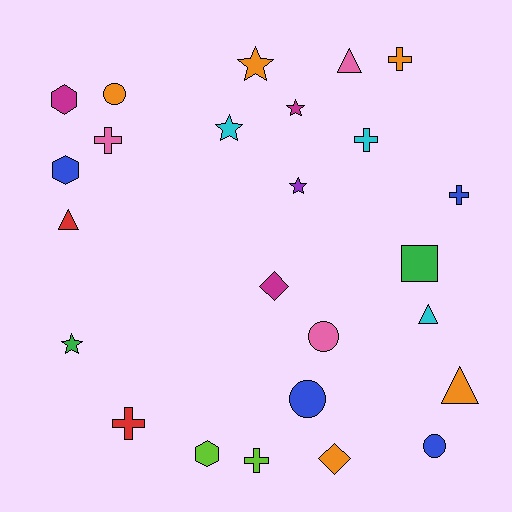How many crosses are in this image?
There are 6 crosses.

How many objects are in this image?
There are 25 objects.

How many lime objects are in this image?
There are 2 lime objects.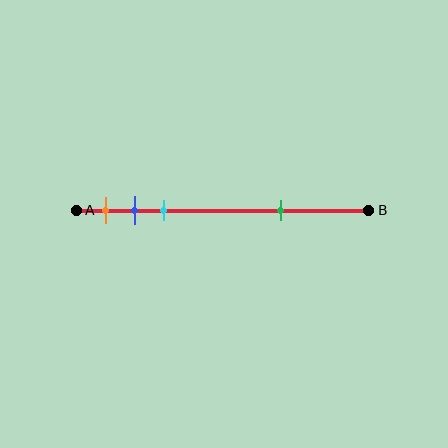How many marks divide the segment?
There are 4 marks dividing the segment.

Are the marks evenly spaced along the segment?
No, the marks are not evenly spaced.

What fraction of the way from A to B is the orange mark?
The orange mark is approximately 10% (0.1) of the way from A to B.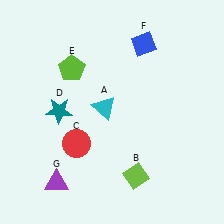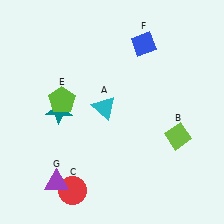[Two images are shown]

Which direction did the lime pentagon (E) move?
The lime pentagon (E) moved down.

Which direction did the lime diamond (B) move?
The lime diamond (B) moved right.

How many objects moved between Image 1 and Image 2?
3 objects moved between the two images.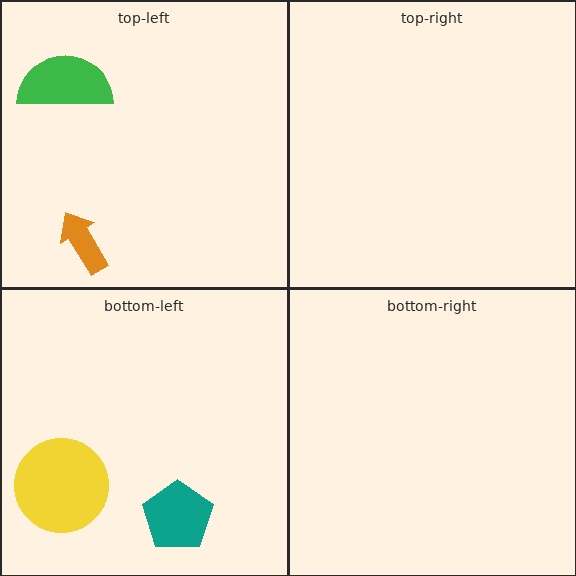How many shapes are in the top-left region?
2.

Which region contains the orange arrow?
The top-left region.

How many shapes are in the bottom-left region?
2.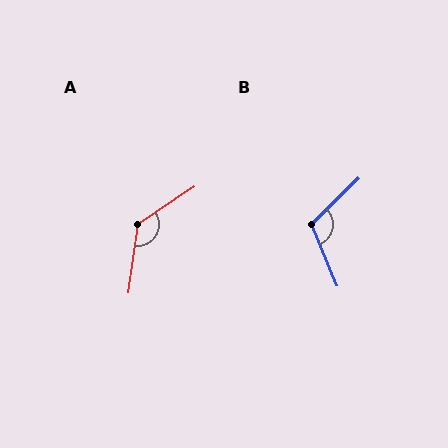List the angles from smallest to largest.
B (112°), A (132°).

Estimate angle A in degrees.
Approximately 132 degrees.